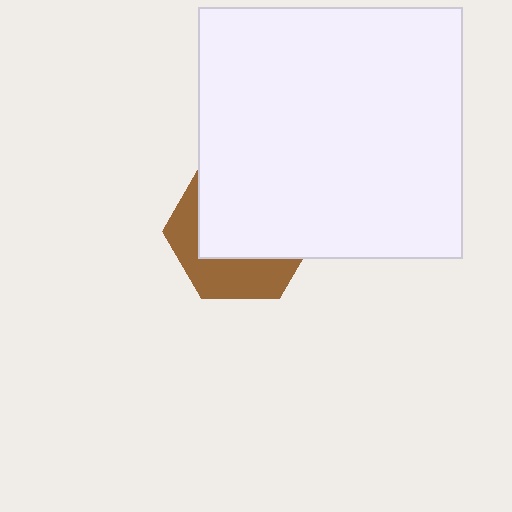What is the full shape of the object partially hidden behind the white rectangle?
The partially hidden object is a brown hexagon.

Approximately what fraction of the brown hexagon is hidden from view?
Roughly 63% of the brown hexagon is hidden behind the white rectangle.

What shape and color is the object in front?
The object in front is a white rectangle.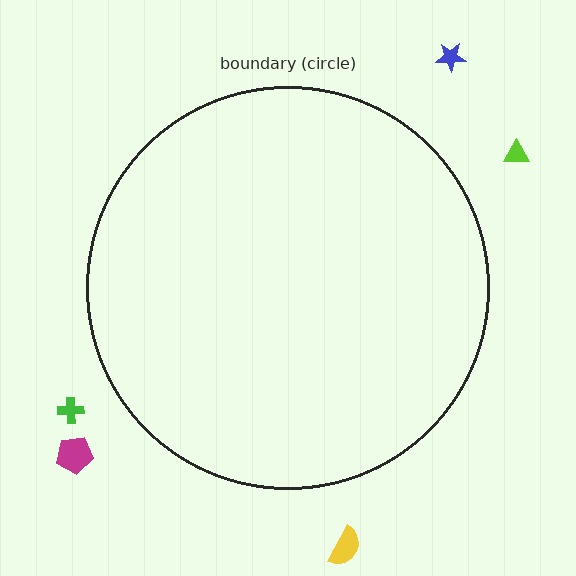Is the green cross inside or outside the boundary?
Outside.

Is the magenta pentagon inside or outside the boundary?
Outside.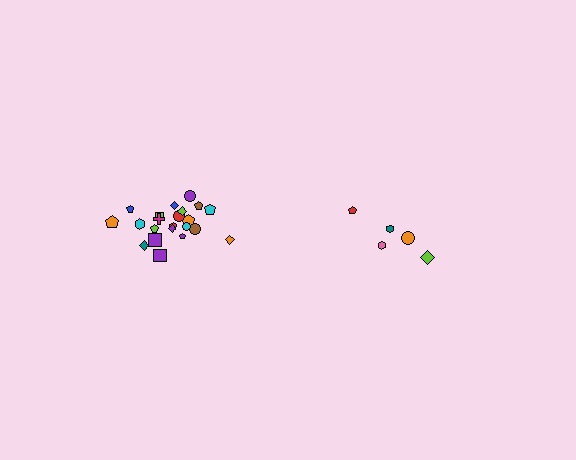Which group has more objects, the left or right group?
The left group.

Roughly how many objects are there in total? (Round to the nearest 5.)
Roughly 25 objects in total.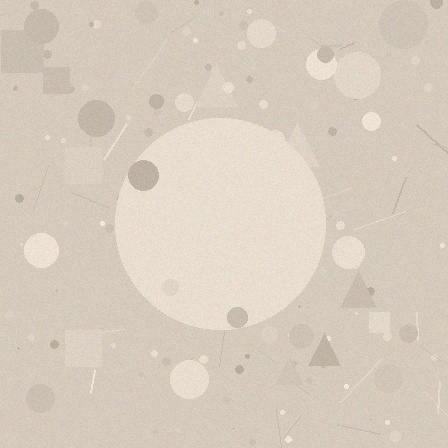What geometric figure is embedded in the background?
A circle is embedded in the background.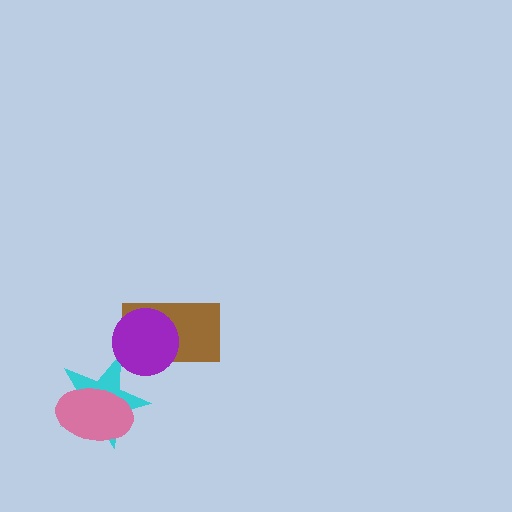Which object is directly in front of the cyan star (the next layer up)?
The purple circle is directly in front of the cyan star.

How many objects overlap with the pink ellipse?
1 object overlaps with the pink ellipse.